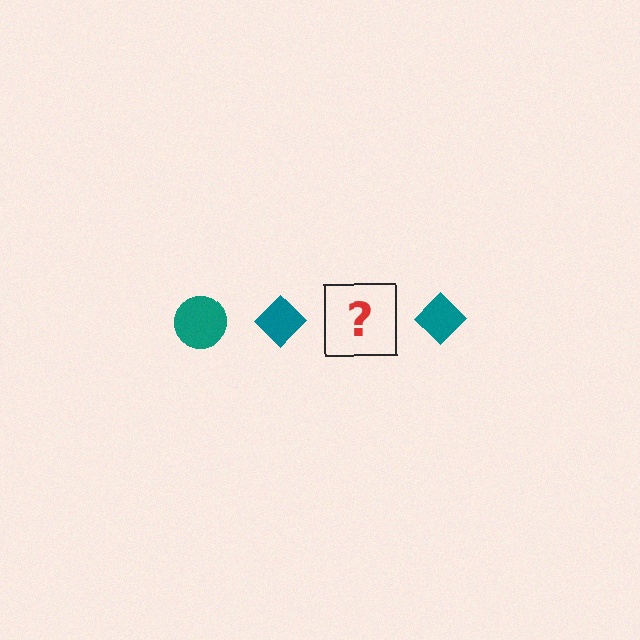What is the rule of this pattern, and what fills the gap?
The rule is that the pattern cycles through circle, diamond shapes in teal. The gap should be filled with a teal circle.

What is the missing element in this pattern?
The missing element is a teal circle.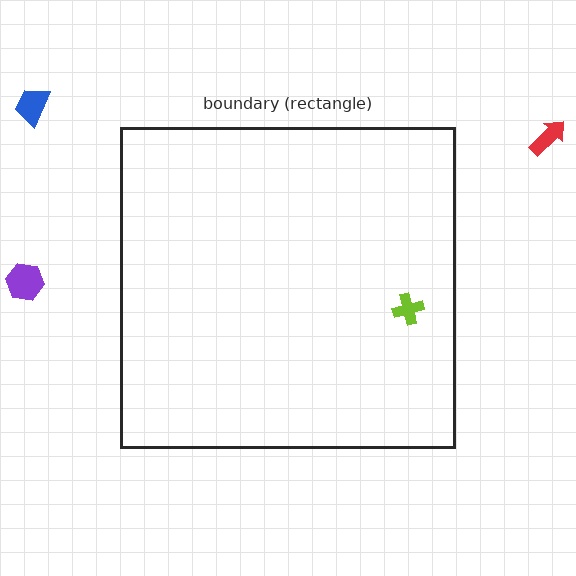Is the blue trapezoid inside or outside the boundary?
Outside.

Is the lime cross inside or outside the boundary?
Inside.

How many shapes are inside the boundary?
1 inside, 3 outside.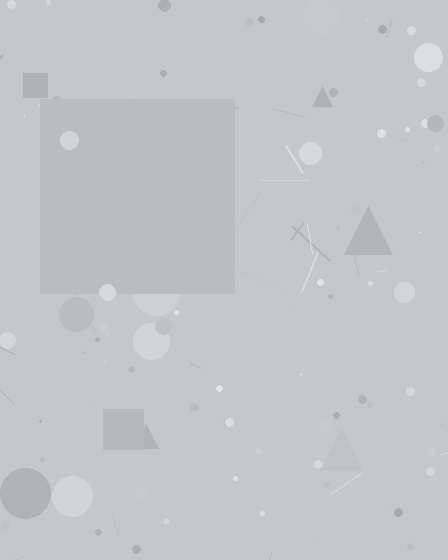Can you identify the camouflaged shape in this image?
The camouflaged shape is a square.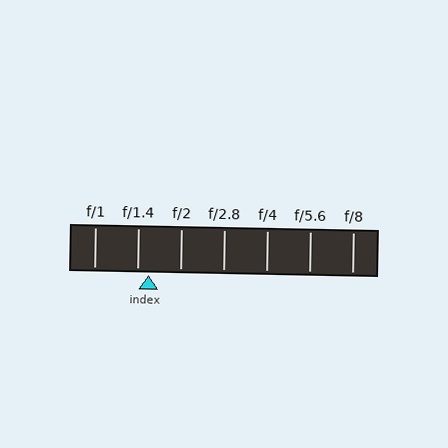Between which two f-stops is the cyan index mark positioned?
The index mark is between f/1.4 and f/2.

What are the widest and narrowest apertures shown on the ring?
The widest aperture shown is f/1 and the narrowest is f/8.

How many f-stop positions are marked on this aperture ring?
There are 7 f-stop positions marked.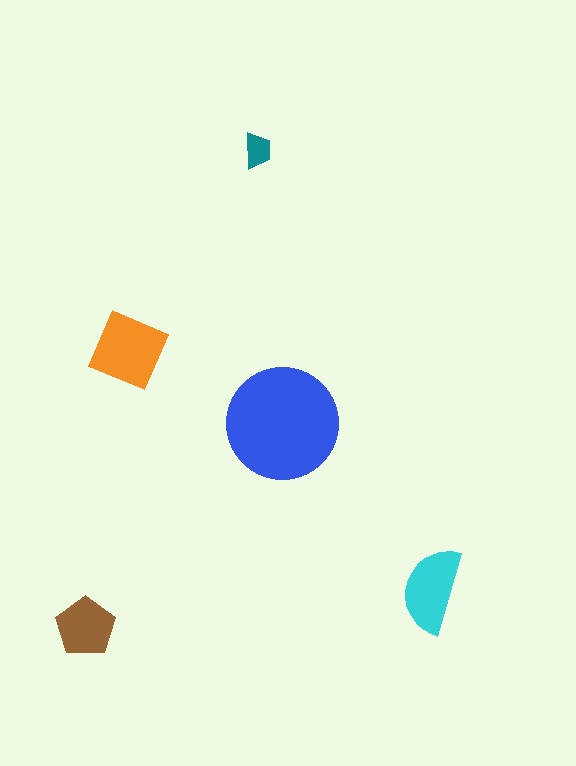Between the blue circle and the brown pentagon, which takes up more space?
The blue circle.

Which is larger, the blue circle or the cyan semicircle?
The blue circle.